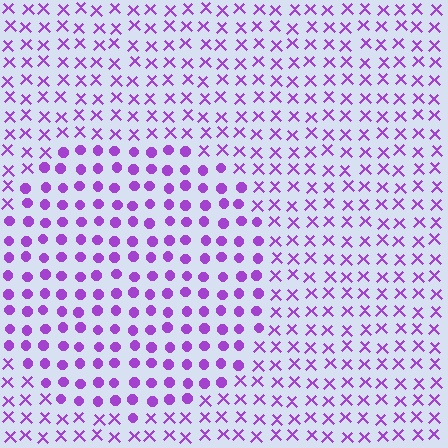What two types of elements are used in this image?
The image uses circles inside the circle region and X marks outside it.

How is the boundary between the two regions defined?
The boundary is defined by a change in element shape: circles inside vs. X marks outside. All elements share the same color and spacing.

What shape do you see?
I see a circle.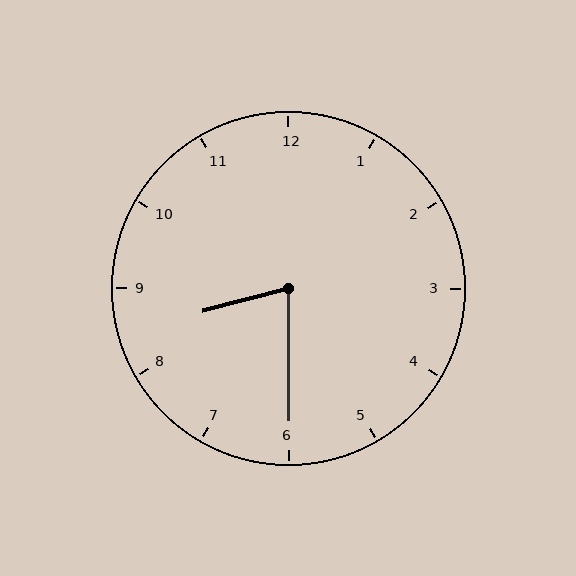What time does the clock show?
8:30.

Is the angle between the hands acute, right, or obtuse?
It is acute.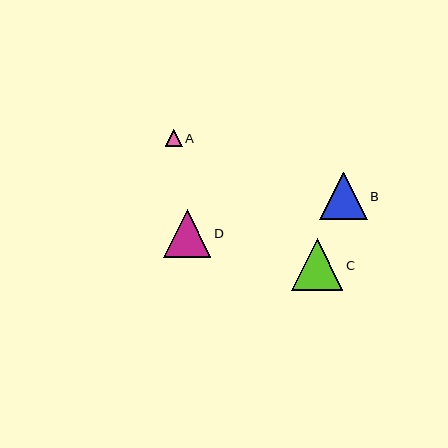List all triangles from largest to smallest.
From largest to smallest: C, B, D, A.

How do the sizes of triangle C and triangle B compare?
Triangle C and triangle B are approximately the same size.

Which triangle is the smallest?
Triangle A is the smallest with a size of approximately 16 pixels.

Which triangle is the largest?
Triangle C is the largest with a size of approximately 51 pixels.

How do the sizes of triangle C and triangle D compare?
Triangle C and triangle D are approximately the same size.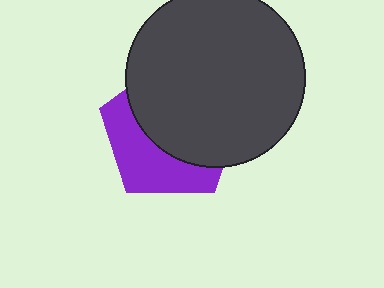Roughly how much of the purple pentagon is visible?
A small part of it is visible (roughly 40%).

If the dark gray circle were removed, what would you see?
You would see the complete purple pentagon.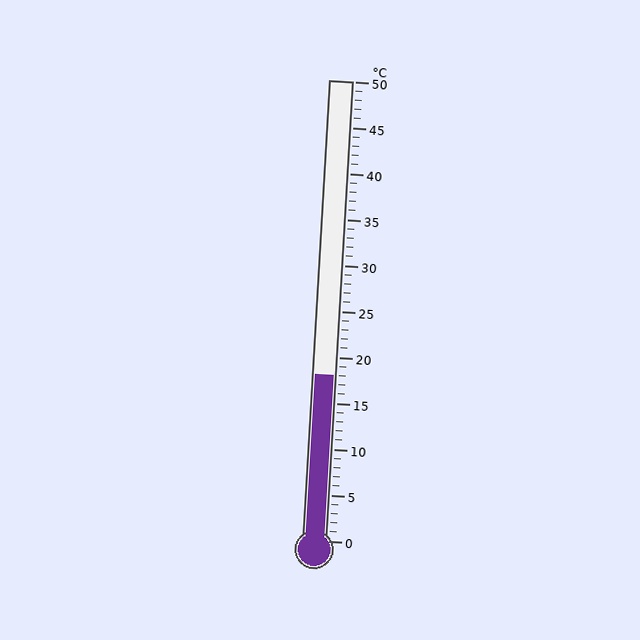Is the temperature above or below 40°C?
The temperature is below 40°C.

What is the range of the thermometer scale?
The thermometer scale ranges from 0°C to 50°C.